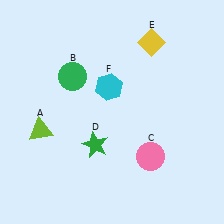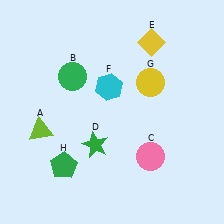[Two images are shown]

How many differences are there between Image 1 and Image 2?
There are 2 differences between the two images.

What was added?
A yellow circle (G), a green pentagon (H) were added in Image 2.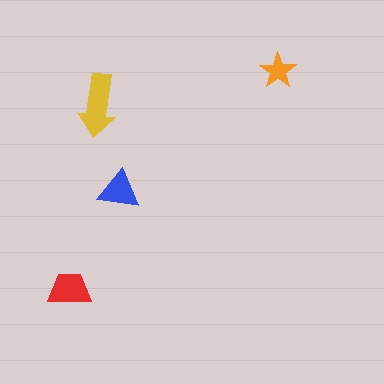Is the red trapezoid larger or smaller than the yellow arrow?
Smaller.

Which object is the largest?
The yellow arrow.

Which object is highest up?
The orange star is topmost.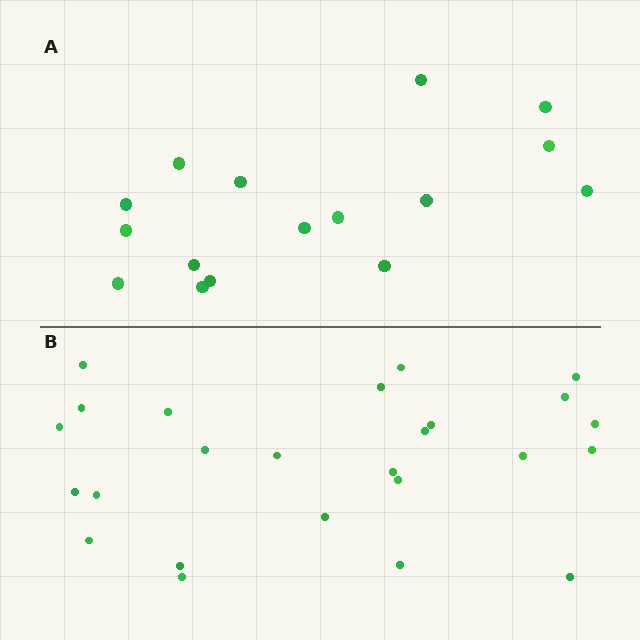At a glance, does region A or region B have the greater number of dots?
Region B (the bottom region) has more dots.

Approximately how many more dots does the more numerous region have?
Region B has roughly 8 or so more dots than region A.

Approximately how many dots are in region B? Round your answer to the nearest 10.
About 20 dots. (The exact count is 25, which rounds to 20.)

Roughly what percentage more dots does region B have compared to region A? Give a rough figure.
About 55% more.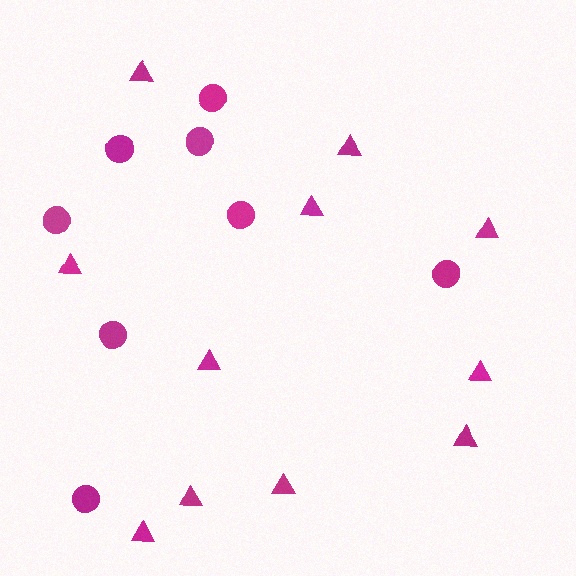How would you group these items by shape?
There are 2 groups: one group of circles (8) and one group of triangles (11).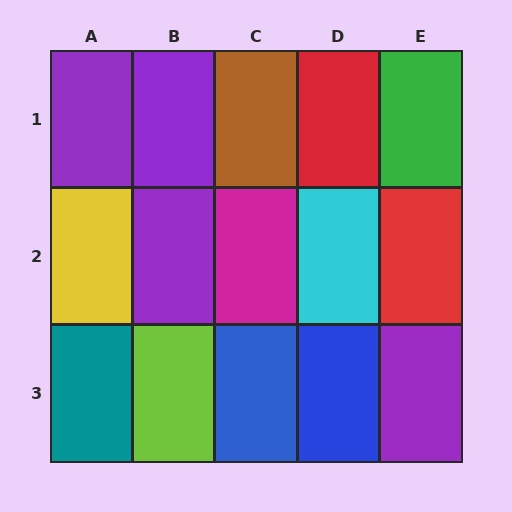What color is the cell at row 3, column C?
Blue.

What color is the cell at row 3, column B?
Lime.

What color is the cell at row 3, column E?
Purple.